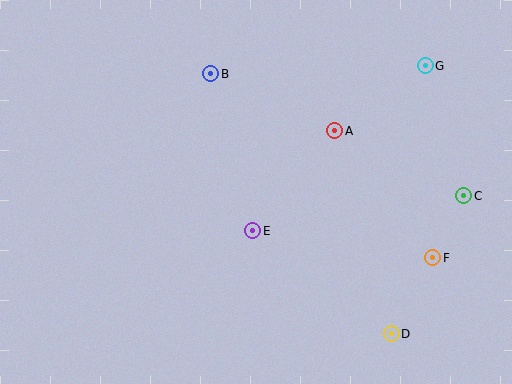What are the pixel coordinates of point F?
Point F is at (433, 258).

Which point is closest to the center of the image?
Point E at (253, 231) is closest to the center.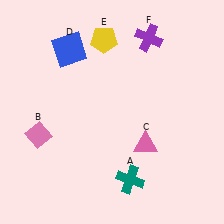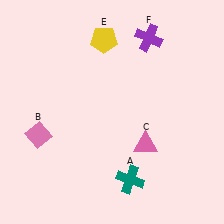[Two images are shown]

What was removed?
The blue square (D) was removed in Image 2.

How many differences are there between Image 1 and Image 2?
There is 1 difference between the two images.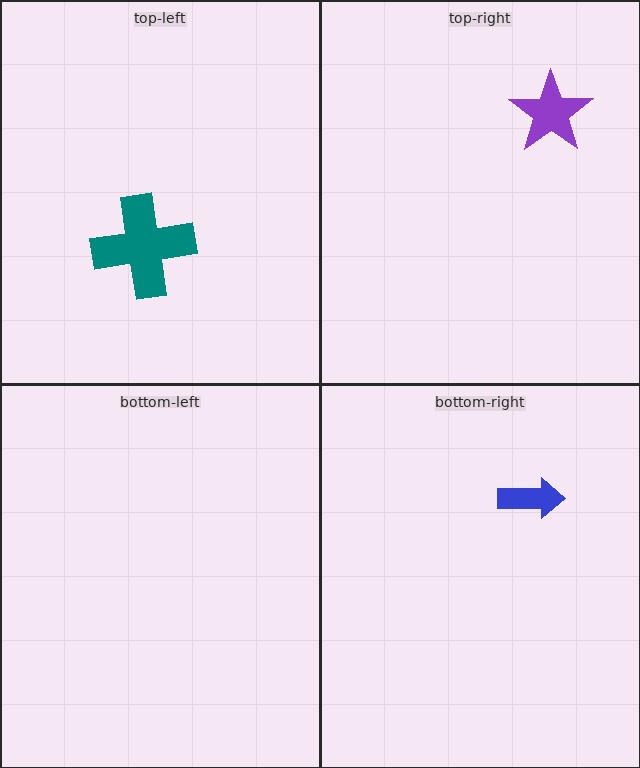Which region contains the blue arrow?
The bottom-right region.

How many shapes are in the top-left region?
1.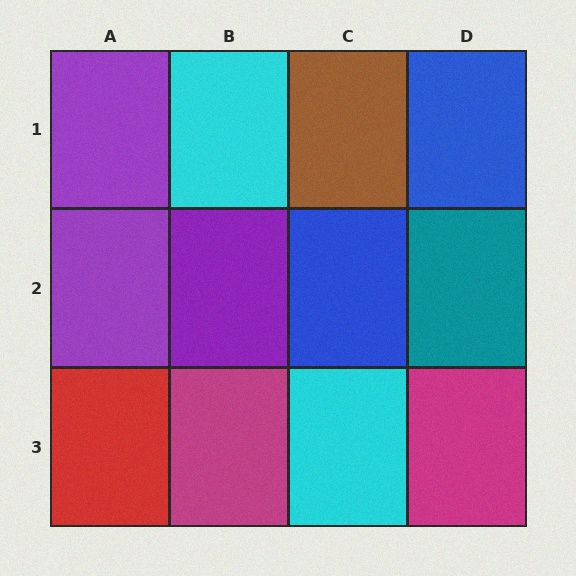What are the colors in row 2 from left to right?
Purple, purple, blue, teal.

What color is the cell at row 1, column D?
Blue.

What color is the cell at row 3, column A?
Red.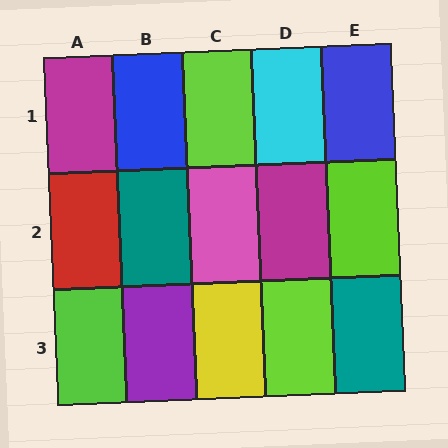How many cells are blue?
2 cells are blue.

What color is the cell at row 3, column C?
Yellow.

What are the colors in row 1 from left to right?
Magenta, blue, lime, cyan, blue.